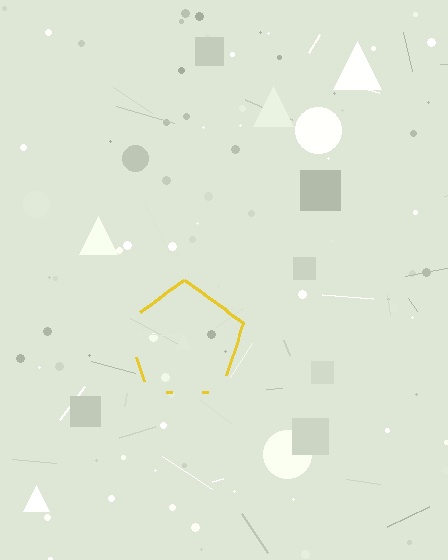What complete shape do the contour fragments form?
The contour fragments form a pentagon.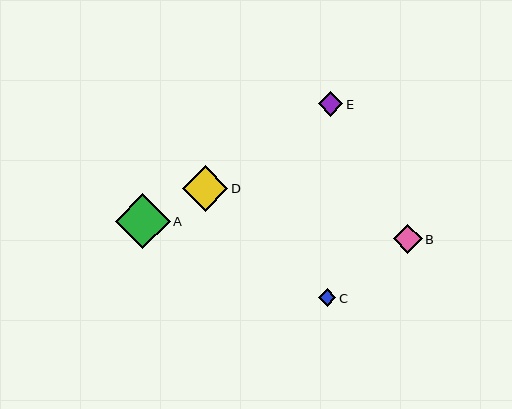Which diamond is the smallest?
Diamond C is the smallest with a size of approximately 18 pixels.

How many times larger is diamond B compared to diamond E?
Diamond B is approximately 1.2 times the size of diamond E.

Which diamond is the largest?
Diamond A is the largest with a size of approximately 55 pixels.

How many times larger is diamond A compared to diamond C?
Diamond A is approximately 3.1 times the size of diamond C.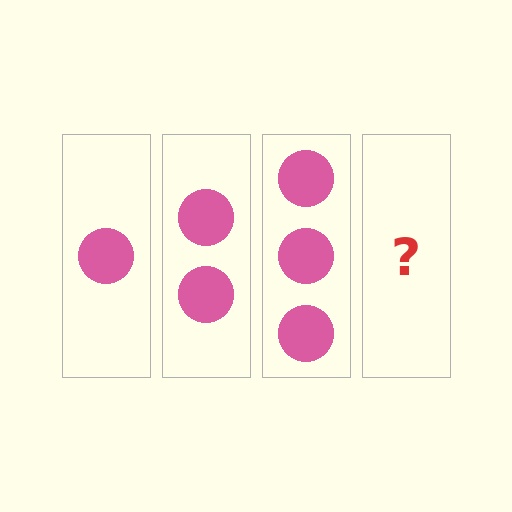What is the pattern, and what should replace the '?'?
The pattern is that each step adds one more circle. The '?' should be 4 circles.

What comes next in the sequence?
The next element should be 4 circles.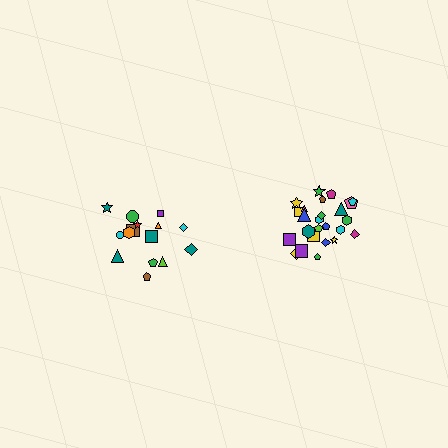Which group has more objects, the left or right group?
The right group.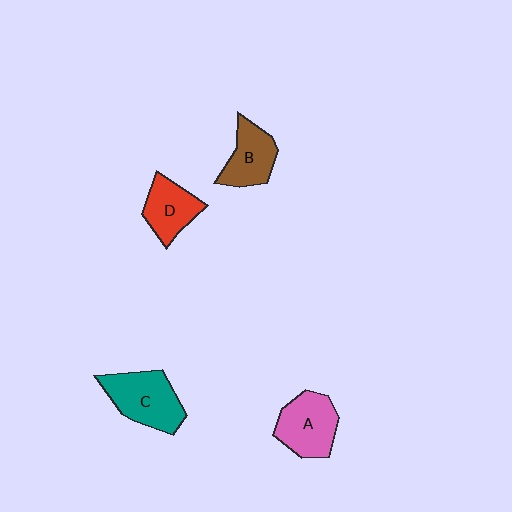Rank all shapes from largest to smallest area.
From largest to smallest: C (teal), A (pink), B (brown), D (red).